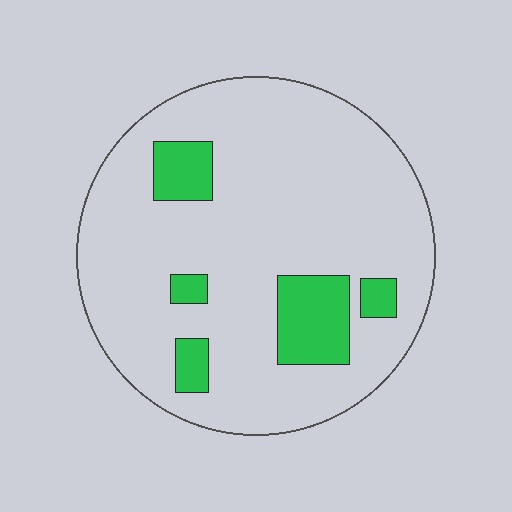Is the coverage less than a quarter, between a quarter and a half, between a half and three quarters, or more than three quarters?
Less than a quarter.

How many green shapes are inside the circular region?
5.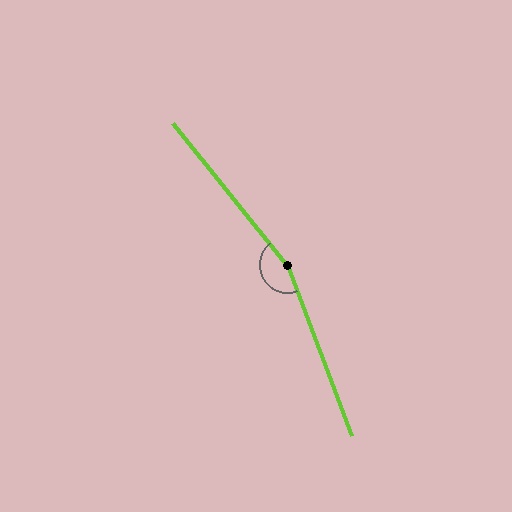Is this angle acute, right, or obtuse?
It is obtuse.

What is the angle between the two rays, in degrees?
Approximately 162 degrees.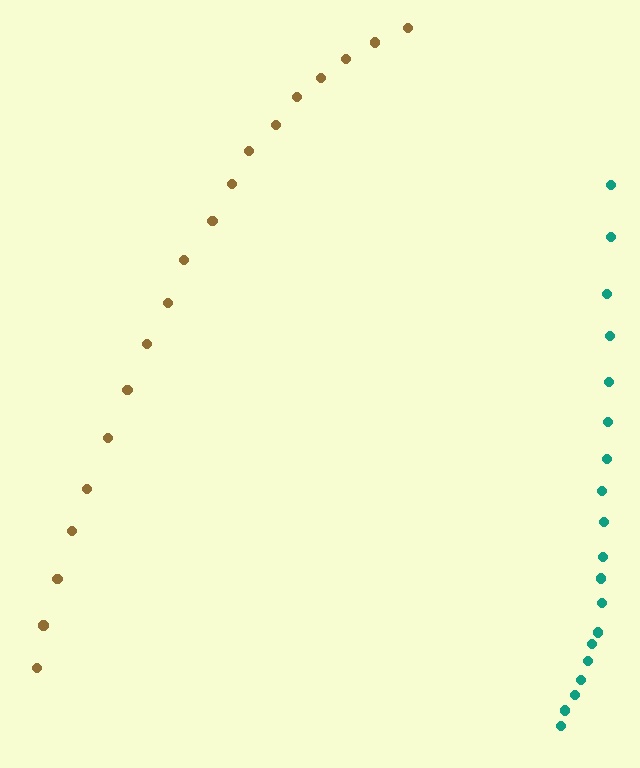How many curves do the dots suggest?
There are 2 distinct paths.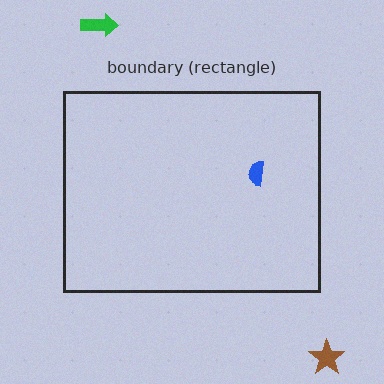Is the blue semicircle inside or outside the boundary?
Inside.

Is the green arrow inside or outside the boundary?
Outside.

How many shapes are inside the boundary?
1 inside, 2 outside.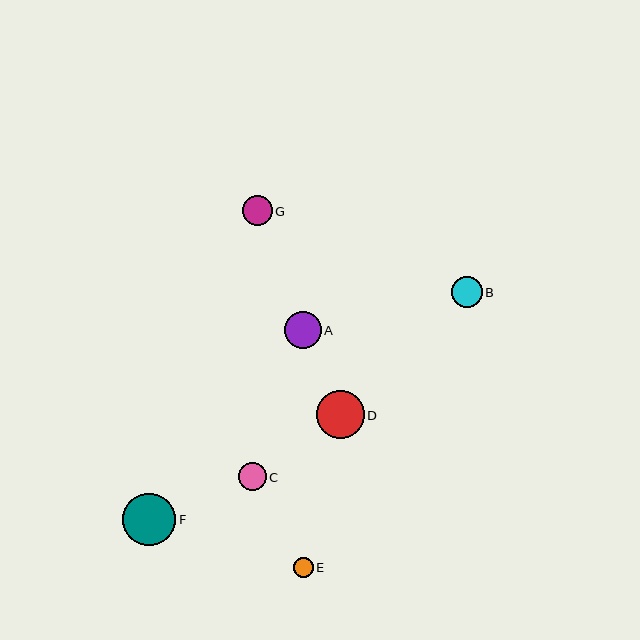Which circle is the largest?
Circle F is the largest with a size of approximately 53 pixels.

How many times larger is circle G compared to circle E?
Circle G is approximately 1.5 times the size of circle E.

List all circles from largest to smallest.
From largest to smallest: F, D, A, B, G, C, E.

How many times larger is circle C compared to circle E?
Circle C is approximately 1.4 times the size of circle E.